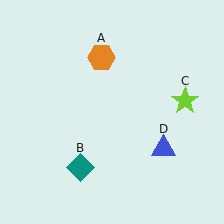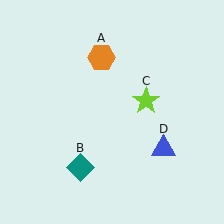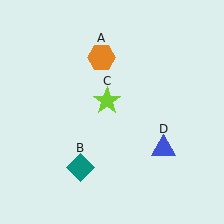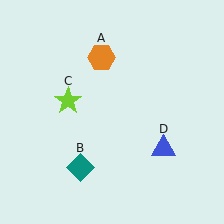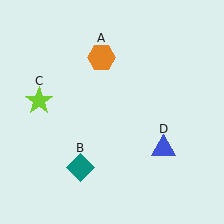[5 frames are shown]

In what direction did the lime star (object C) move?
The lime star (object C) moved left.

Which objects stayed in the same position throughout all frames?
Orange hexagon (object A) and teal diamond (object B) and blue triangle (object D) remained stationary.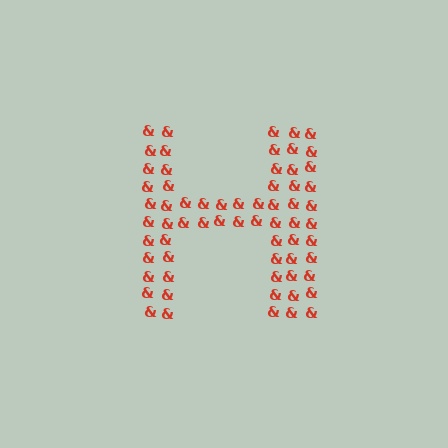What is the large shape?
The large shape is the letter H.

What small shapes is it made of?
It is made of small ampersands.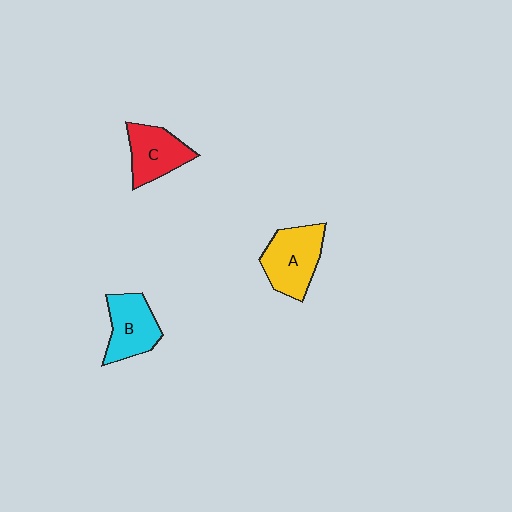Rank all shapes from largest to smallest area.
From largest to smallest: A (yellow), B (cyan), C (red).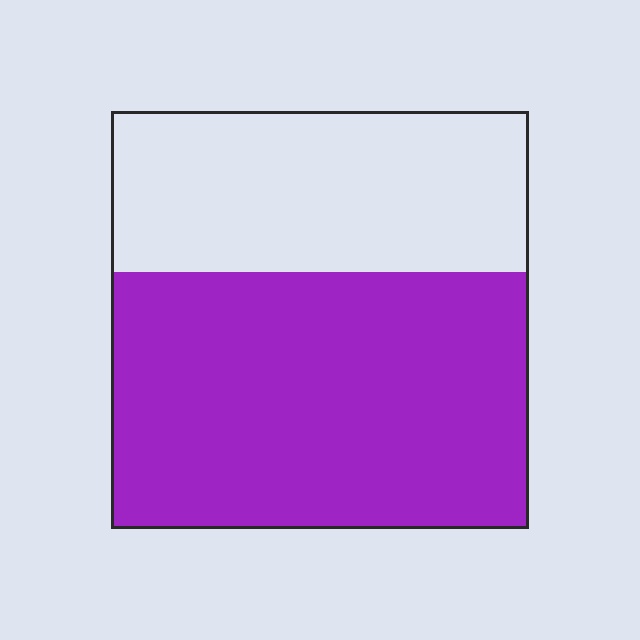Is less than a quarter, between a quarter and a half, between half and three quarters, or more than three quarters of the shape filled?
Between half and three quarters.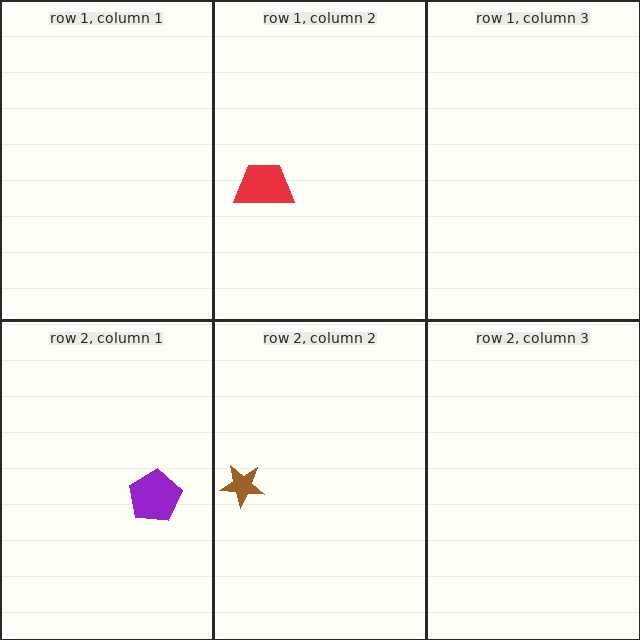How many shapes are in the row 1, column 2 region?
1.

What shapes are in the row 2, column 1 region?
The purple pentagon.